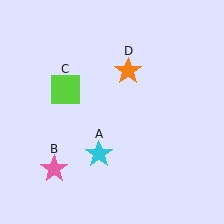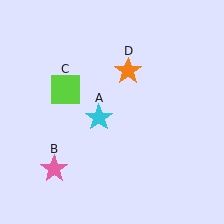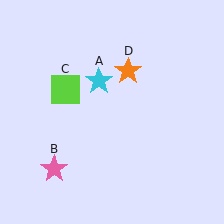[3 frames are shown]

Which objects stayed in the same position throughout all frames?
Pink star (object B) and lime square (object C) and orange star (object D) remained stationary.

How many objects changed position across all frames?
1 object changed position: cyan star (object A).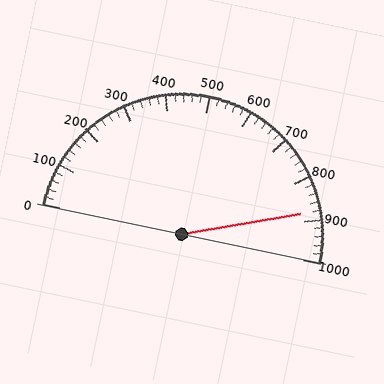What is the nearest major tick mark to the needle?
The nearest major tick mark is 900.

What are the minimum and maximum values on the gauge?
The gauge ranges from 0 to 1000.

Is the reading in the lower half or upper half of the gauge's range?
The reading is in the upper half of the range (0 to 1000).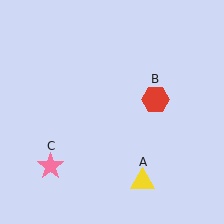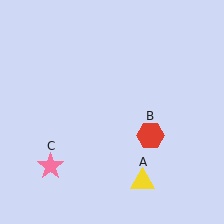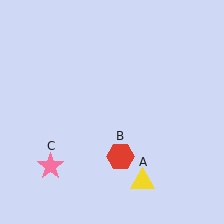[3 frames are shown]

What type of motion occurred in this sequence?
The red hexagon (object B) rotated clockwise around the center of the scene.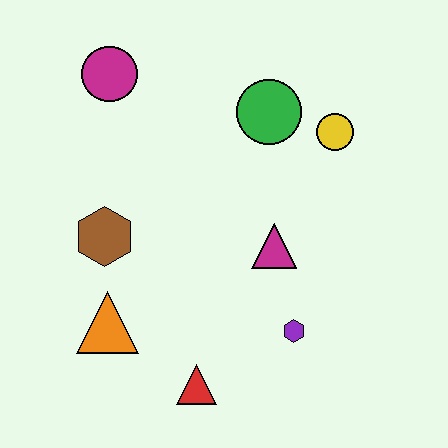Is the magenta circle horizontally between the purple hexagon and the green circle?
No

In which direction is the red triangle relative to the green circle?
The red triangle is below the green circle.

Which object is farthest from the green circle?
The red triangle is farthest from the green circle.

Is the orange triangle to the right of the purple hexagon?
No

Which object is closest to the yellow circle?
The green circle is closest to the yellow circle.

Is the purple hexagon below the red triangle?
No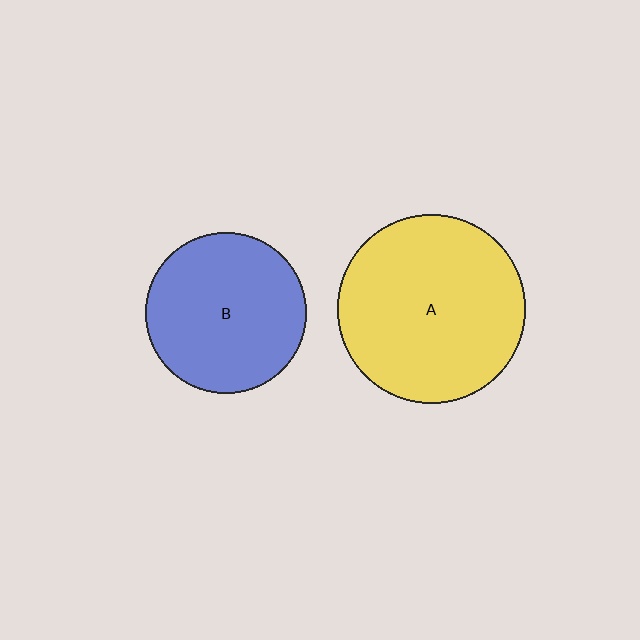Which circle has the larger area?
Circle A (yellow).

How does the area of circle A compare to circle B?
Approximately 1.4 times.